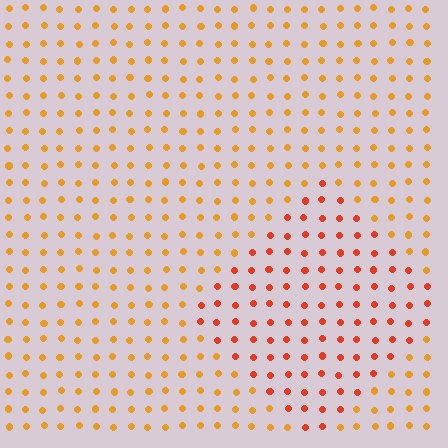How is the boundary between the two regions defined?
The boundary is defined purely by a slight shift in hue (about 30 degrees). Spacing, size, and orientation are identical on both sides.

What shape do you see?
I see a diamond.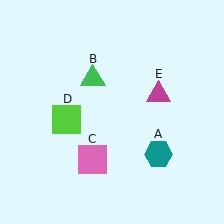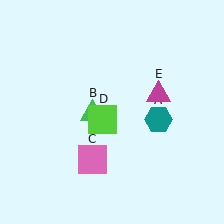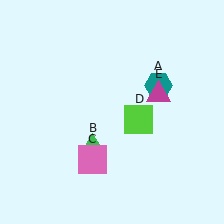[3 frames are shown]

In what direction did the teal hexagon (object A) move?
The teal hexagon (object A) moved up.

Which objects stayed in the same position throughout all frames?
Pink square (object C) and magenta triangle (object E) remained stationary.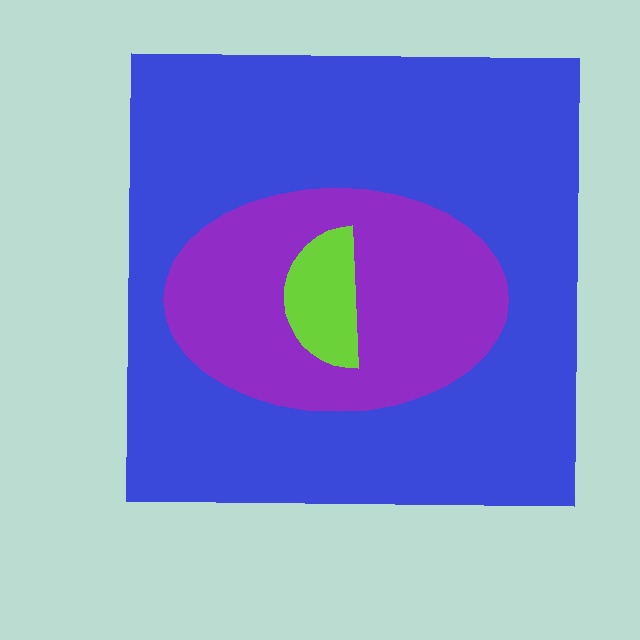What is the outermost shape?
The blue square.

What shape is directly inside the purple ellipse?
The lime semicircle.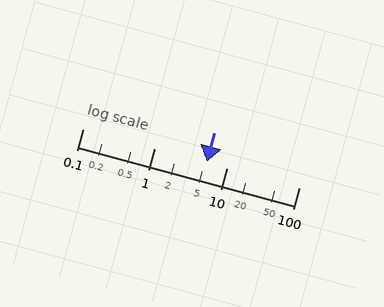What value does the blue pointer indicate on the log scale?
The pointer indicates approximately 5.2.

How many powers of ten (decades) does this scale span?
The scale spans 3 decades, from 0.1 to 100.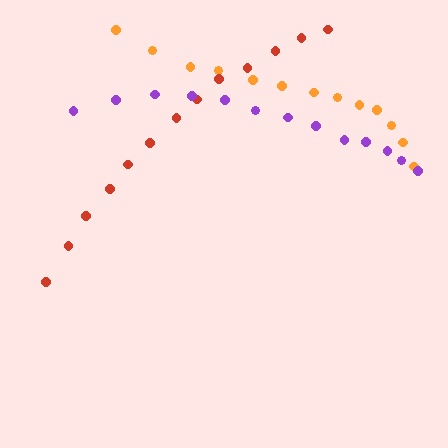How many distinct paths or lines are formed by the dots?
There are 3 distinct paths.